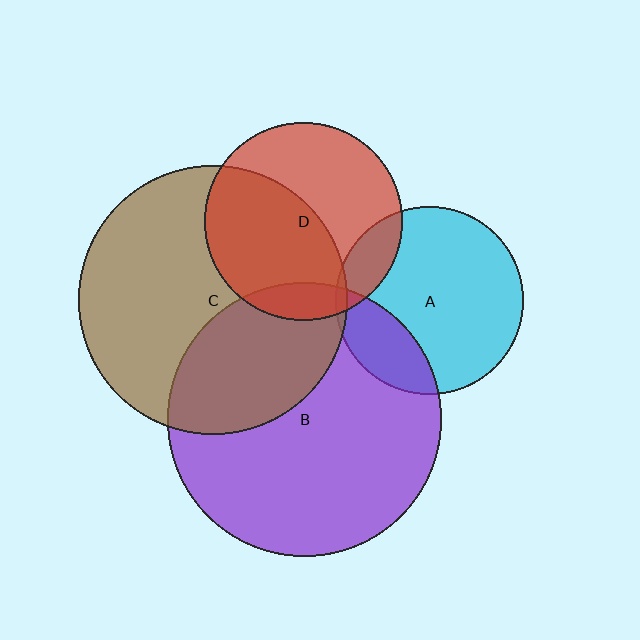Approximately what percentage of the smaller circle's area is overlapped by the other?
Approximately 5%.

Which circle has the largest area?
Circle B (purple).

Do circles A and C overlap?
Yes.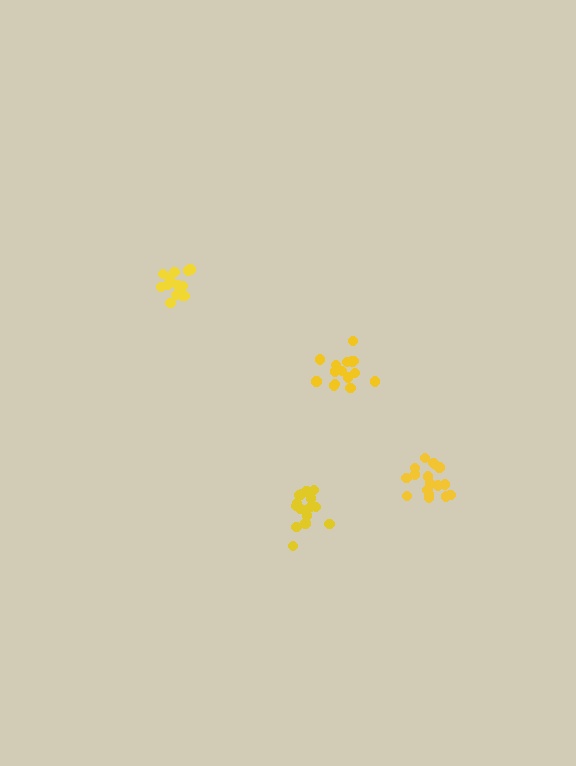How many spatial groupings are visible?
There are 4 spatial groupings.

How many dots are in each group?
Group 1: 15 dots, Group 2: 15 dots, Group 3: 16 dots, Group 4: 17 dots (63 total).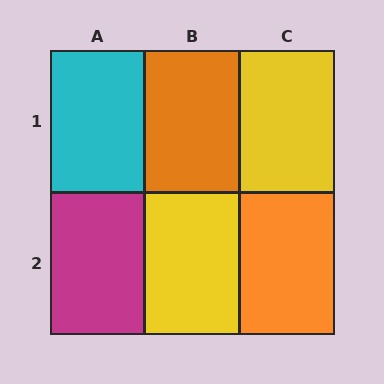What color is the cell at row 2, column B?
Yellow.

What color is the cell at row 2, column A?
Magenta.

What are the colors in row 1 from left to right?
Cyan, orange, yellow.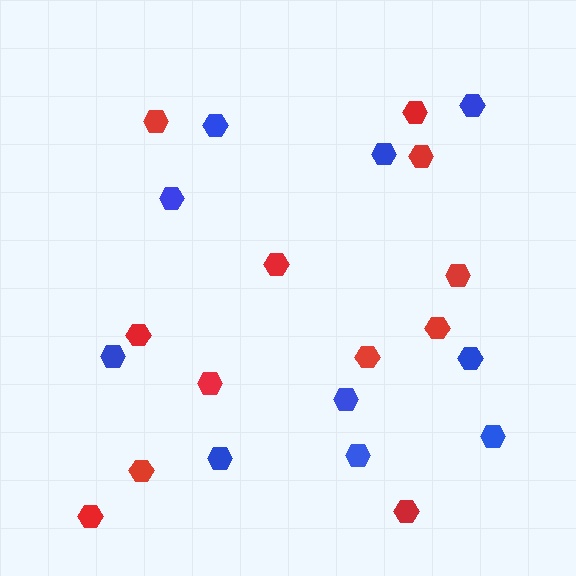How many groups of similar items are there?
There are 2 groups: one group of blue hexagons (10) and one group of red hexagons (12).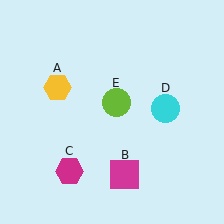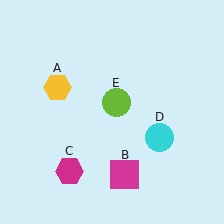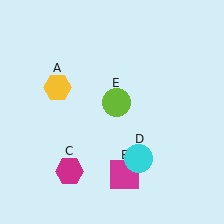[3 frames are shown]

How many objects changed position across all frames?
1 object changed position: cyan circle (object D).